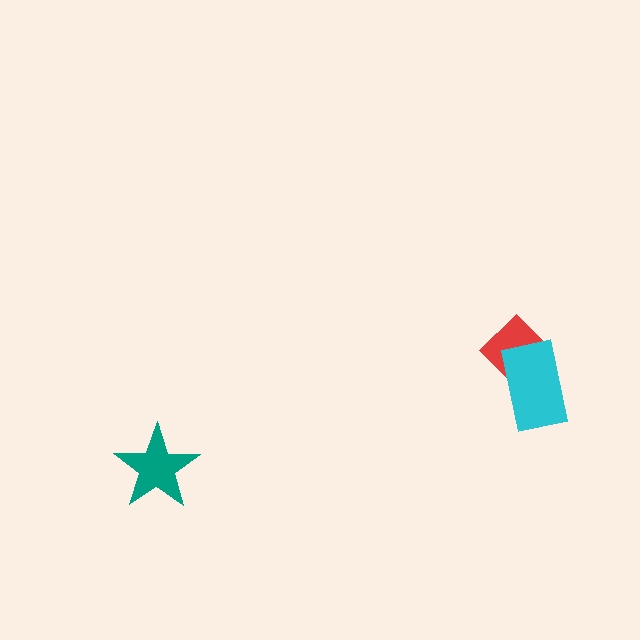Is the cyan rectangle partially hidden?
No, no other shape covers it.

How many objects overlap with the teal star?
0 objects overlap with the teal star.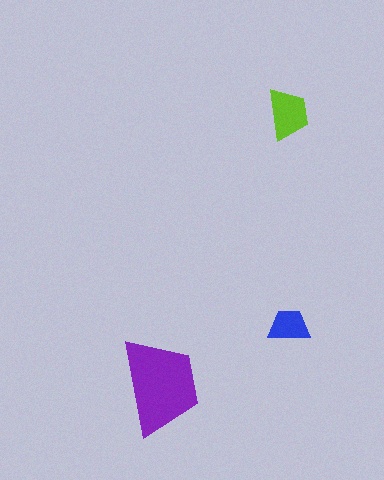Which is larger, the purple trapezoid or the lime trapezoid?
The purple one.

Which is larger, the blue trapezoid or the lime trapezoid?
The lime one.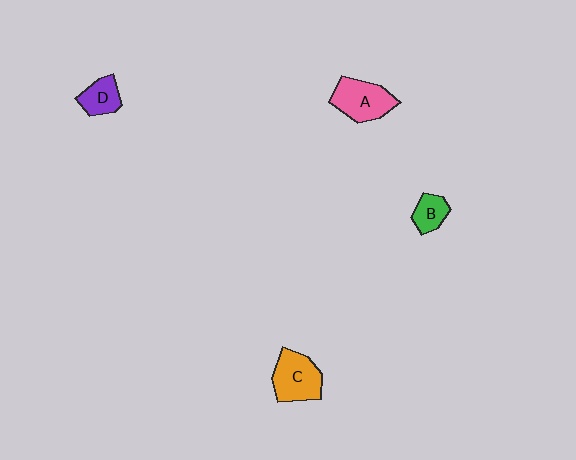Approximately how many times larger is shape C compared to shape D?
Approximately 1.7 times.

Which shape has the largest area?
Shape A (pink).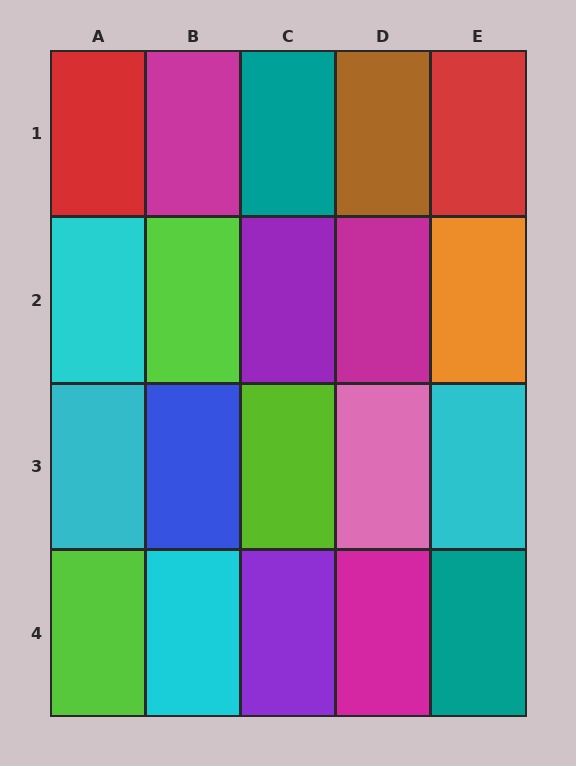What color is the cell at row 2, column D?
Magenta.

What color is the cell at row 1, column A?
Red.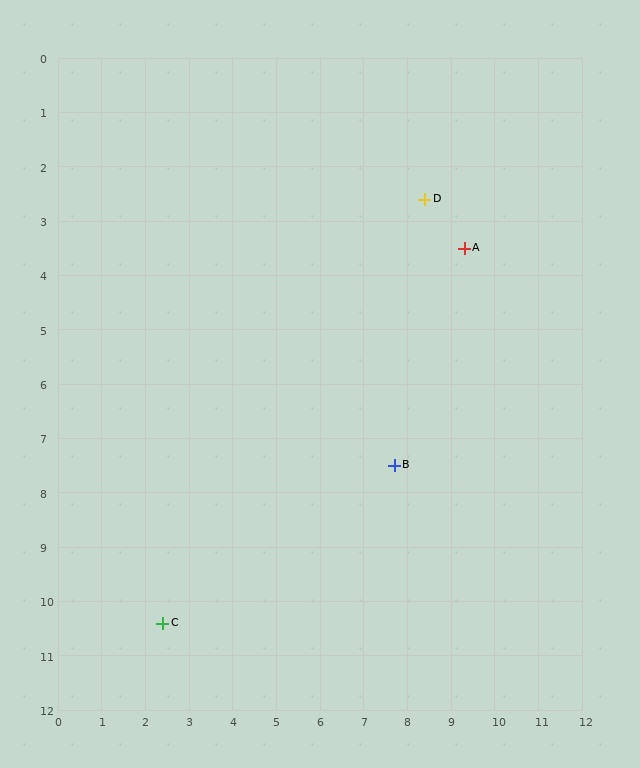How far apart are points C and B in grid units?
Points C and B are about 6.0 grid units apart.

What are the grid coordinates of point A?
Point A is at approximately (9.3, 3.5).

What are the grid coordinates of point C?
Point C is at approximately (2.4, 10.4).